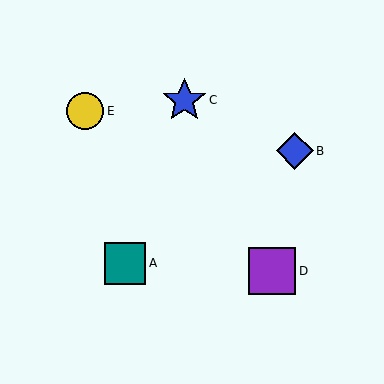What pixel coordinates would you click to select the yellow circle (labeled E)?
Click at (85, 111) to select the yellow circle E.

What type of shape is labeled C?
Shape C is a blue star.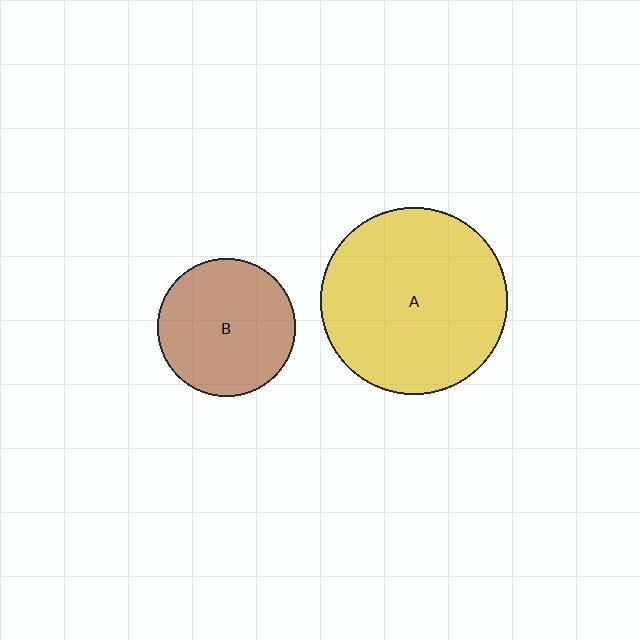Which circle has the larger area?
Circle A (yellow).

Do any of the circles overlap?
No, none of the circles overlap.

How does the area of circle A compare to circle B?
Approximately 1.9 times.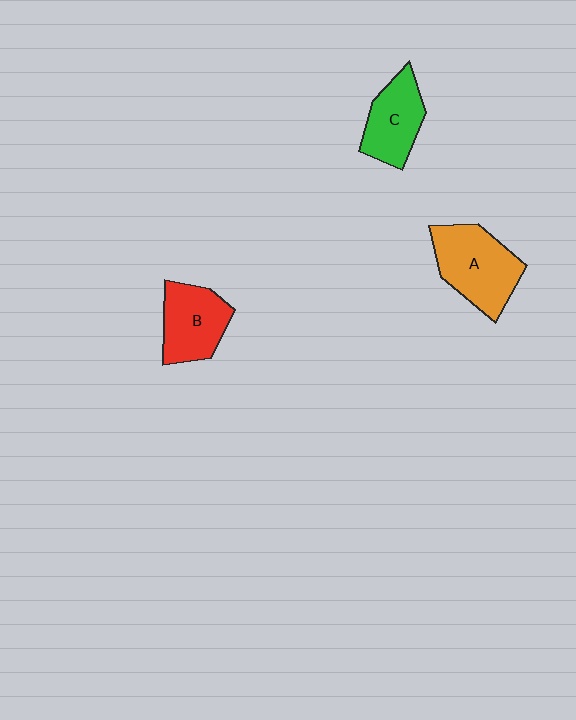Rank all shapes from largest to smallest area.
From largest to smallest: A (orange), B (red), C (green).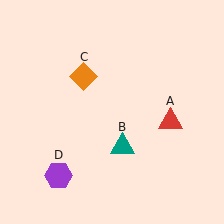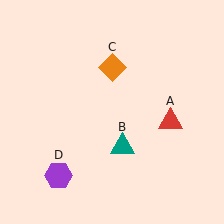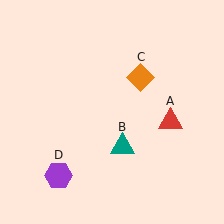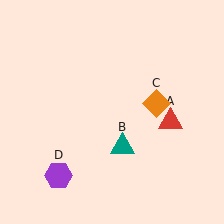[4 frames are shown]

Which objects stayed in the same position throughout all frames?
Red triangle (object A) and teal triangle (object B) and purple hexagon (object D) remained stationary.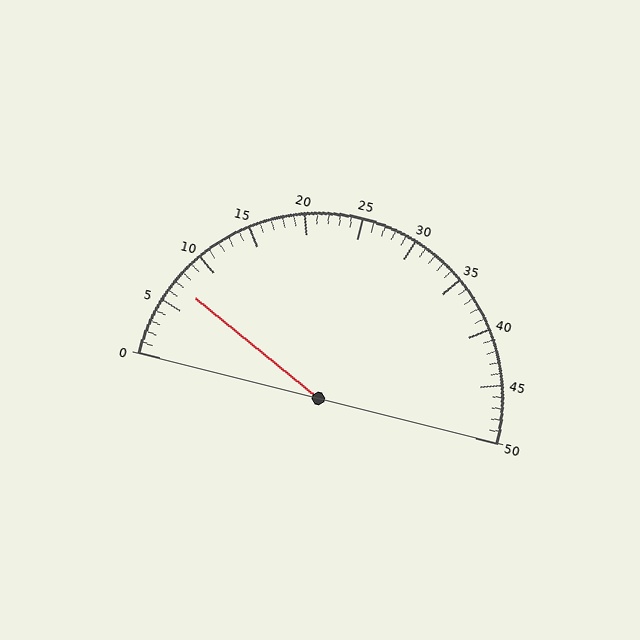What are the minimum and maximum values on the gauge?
The gauge ranges from 0 to 50.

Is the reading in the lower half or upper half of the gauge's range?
The reading is in the lower half of the range (0 to 50).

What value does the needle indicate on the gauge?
The needle indicates approximately 7.